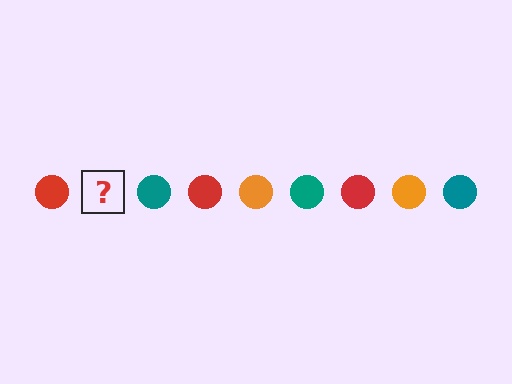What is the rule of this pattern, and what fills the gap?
The rule is that the pattern cycles through red, orange, teal circles. The gap should be filled with an orange circle.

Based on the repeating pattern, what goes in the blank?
The blank should be an orange circle.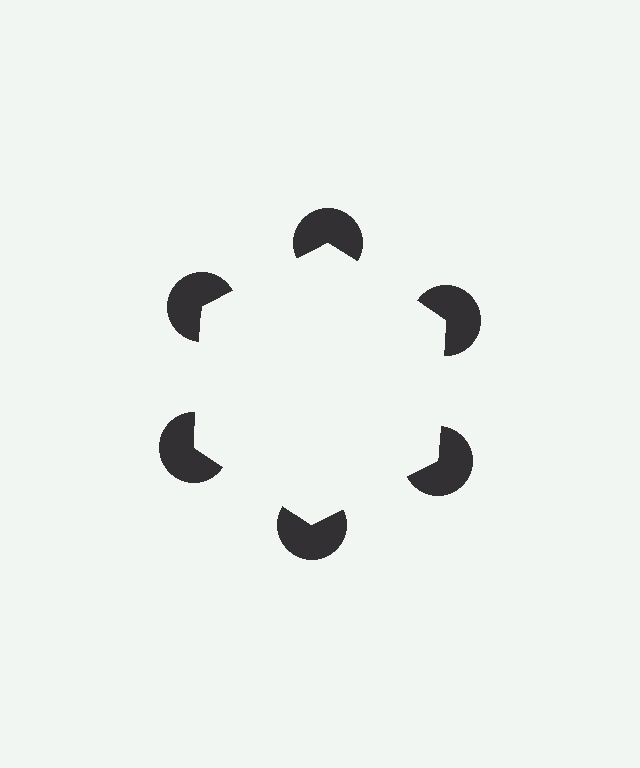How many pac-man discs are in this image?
There are 6 — one at each vertex of the illusory hexagon.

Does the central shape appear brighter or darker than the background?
It typically appears slightly brighter than the background, even though no actual brightness change is drawn.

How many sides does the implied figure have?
6 sides.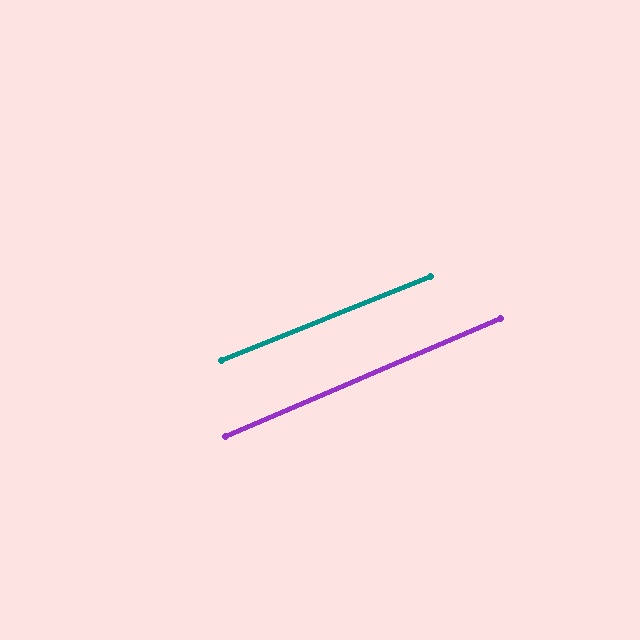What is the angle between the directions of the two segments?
Approximately 1 degree.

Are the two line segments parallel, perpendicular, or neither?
Parallel — their directions differ by only 1.3°.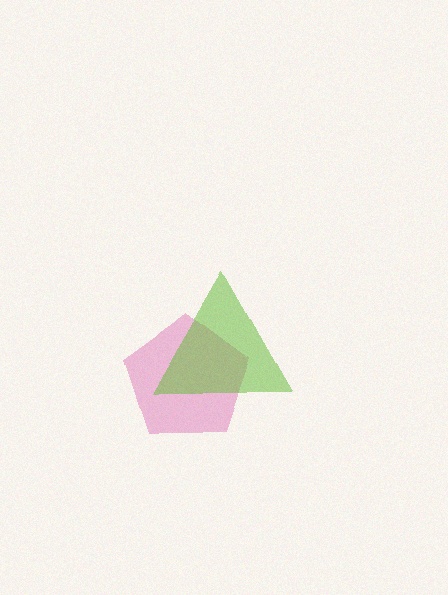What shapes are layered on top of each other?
The layered shapes are: a pink pentagon, a lime triangle.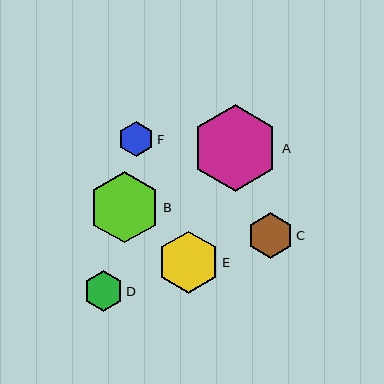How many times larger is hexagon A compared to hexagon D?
Hexagon A is approximately 2.2 times the size of hexagon D.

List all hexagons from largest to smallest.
From largest to smallest: A, B, E, C, D, F.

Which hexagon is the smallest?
Hexagon F is the smallest with a size of approximately 35 pixels.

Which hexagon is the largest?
Hexagon A is the largest with a size of approximately 87 pixels.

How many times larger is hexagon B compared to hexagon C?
Hexagon B is approximately 1.6 times the size of hexagon C.